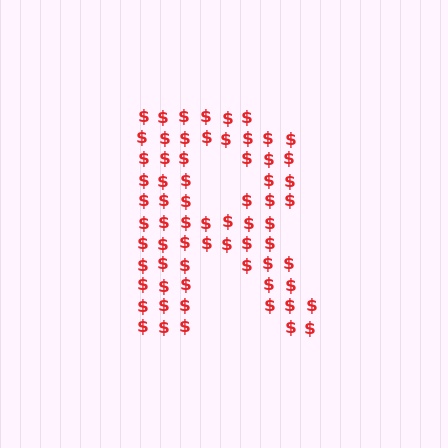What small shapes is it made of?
It is made of small dollar signs.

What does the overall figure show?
The overall figure shows the letter R.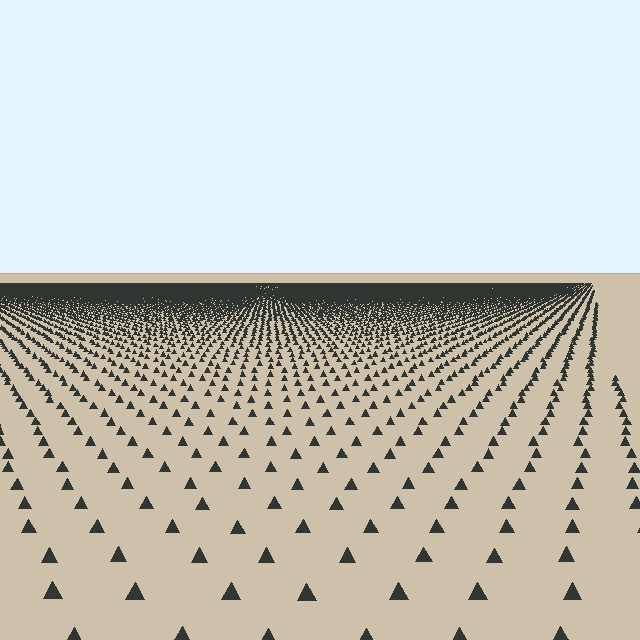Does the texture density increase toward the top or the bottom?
Density increases toward the top.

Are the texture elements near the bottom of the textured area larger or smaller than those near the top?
Larger. Near the bottom, elements are closer to the viewer and appear at a bigger on-screen size.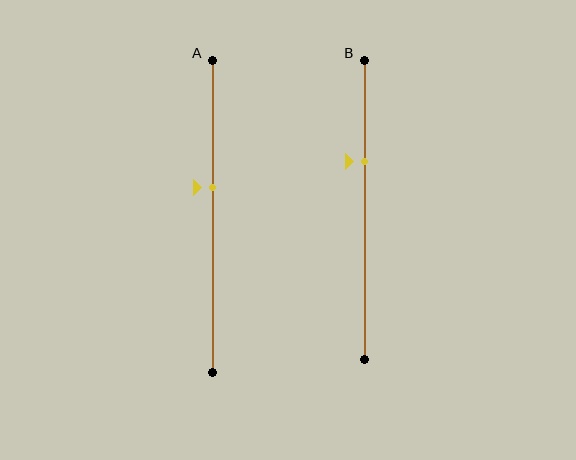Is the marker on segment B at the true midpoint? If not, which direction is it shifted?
No, the marker on segment B is shifted upward by about 16% of the segment length.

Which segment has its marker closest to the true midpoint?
Segment A has its marker closest to the true midpoint.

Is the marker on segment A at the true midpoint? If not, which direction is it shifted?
No, the marker on segment A is shifted upward by about 9% of the segment length.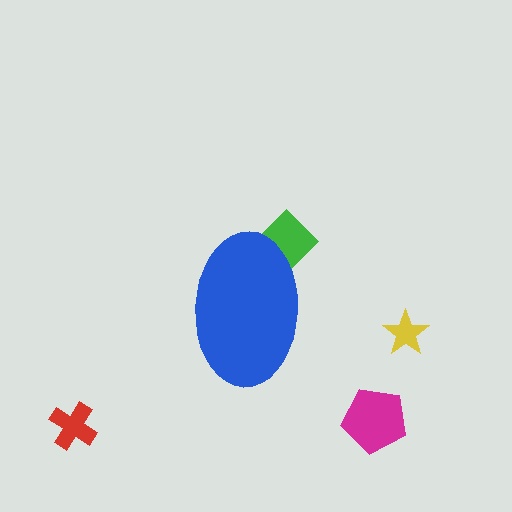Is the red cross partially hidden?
No, the red cross is fully visible.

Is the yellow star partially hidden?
No, the yellow star is fully visible.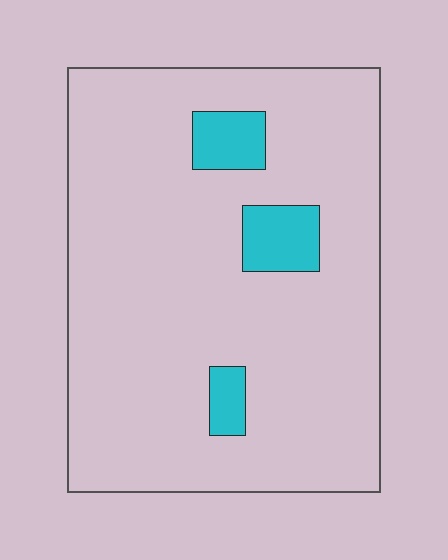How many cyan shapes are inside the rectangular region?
3.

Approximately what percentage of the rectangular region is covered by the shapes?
Approximately 10%.